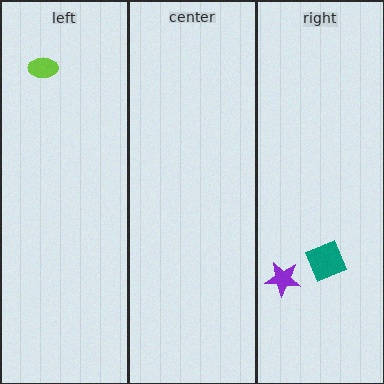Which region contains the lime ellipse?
The left region.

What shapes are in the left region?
The lime ellipse.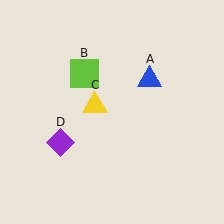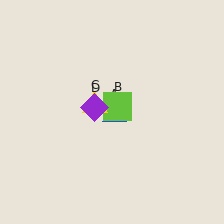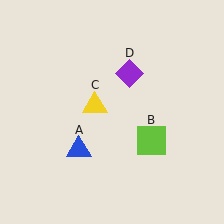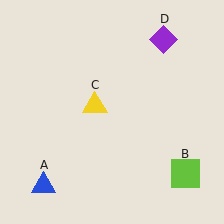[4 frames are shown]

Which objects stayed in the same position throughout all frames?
Yellow triangle (object C) remained stationary.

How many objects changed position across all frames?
3 objects changed position: blue triangle (object A), lime square (object B), purple diamond (object D).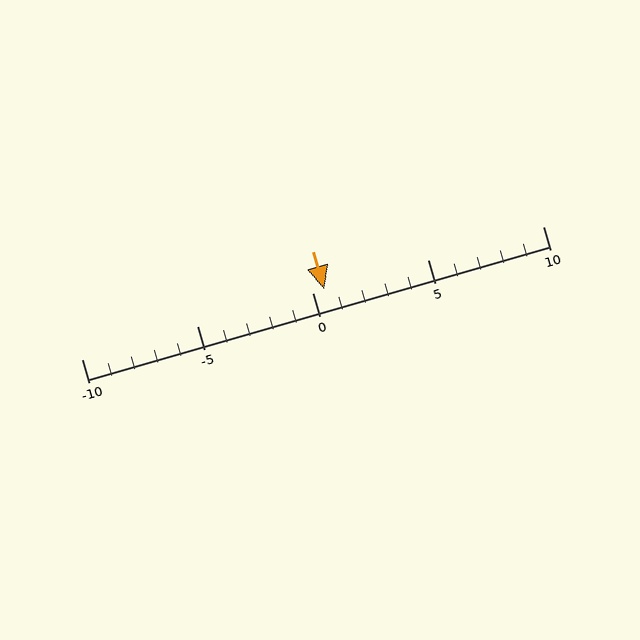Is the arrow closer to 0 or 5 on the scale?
The arrow is closer to 0.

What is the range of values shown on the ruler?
The ruler shows values from -10 to 10.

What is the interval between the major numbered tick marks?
The major tick marks are spaced 5 units apart.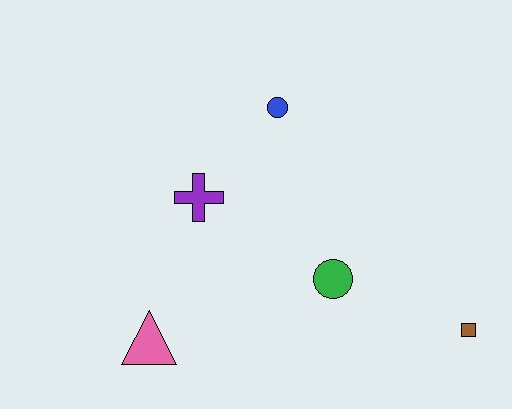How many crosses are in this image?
There is 1 cross.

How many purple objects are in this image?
There is 1 purple object.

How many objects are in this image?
There are 5 objects.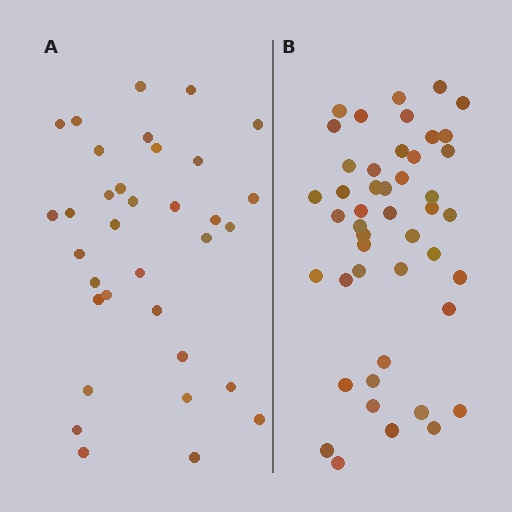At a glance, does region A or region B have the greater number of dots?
Region B (the right region) has more dots.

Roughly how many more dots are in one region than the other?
Region B has roughly 12 or so more dots than region A.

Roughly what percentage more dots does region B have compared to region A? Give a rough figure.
About 35% more.